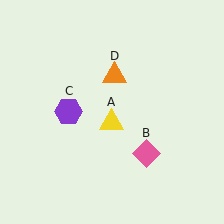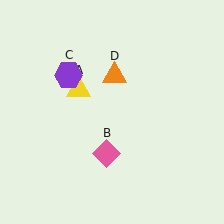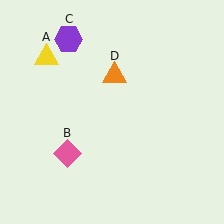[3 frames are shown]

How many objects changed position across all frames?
3 objects changed position: yellow triangle (object A), pink diamond (object B), purple hexagon (object C).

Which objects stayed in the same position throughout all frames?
Orange triangle (object D) remained stationary.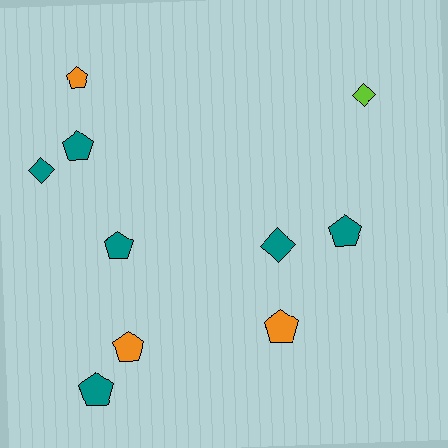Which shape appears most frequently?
Pentagon, with 7 objects.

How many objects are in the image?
There are 10 objects.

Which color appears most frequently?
Teal, with 6 objects.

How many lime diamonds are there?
There is 1 lime diamond.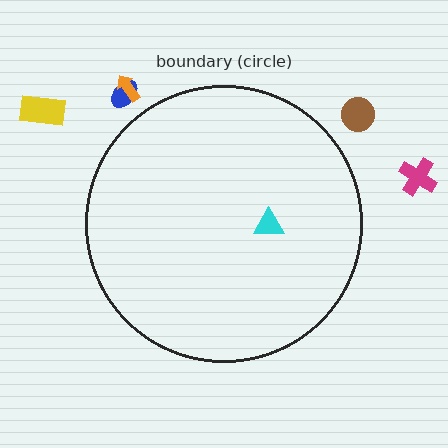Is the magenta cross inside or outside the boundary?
Outside.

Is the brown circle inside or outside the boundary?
Outside.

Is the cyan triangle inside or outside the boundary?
Inside.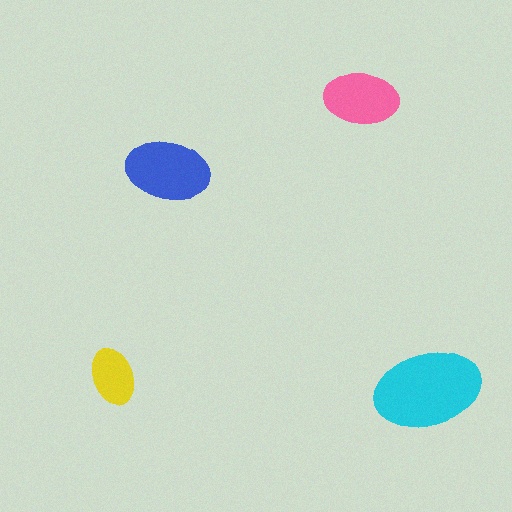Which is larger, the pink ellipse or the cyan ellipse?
The cyan one.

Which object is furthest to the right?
The cyan ellipse is rightmost.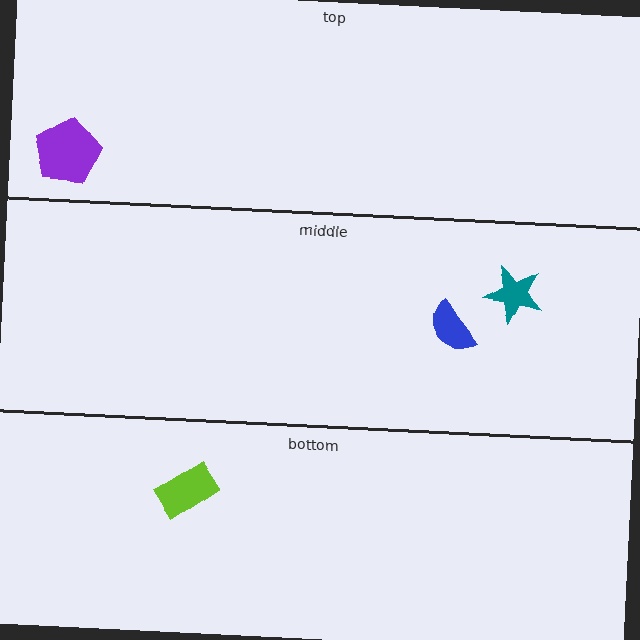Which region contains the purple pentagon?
The top region.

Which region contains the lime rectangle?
The bottom region.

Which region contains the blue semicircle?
The middle region.